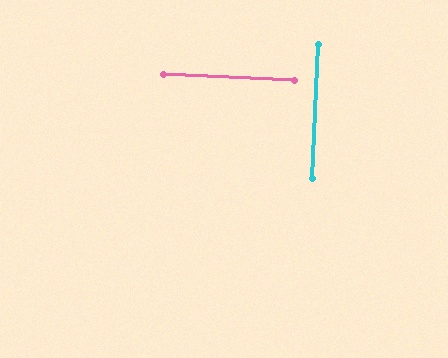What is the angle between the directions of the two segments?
Approximately 90 degrees.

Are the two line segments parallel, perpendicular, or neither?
Perpendicular — they meet at approximately 90°.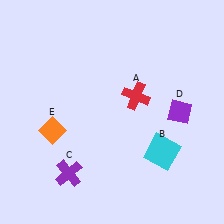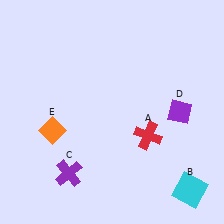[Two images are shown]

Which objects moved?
The objects that moved are: the red cross (A), the cyan square (B).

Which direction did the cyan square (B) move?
The cyan square (B) moved down.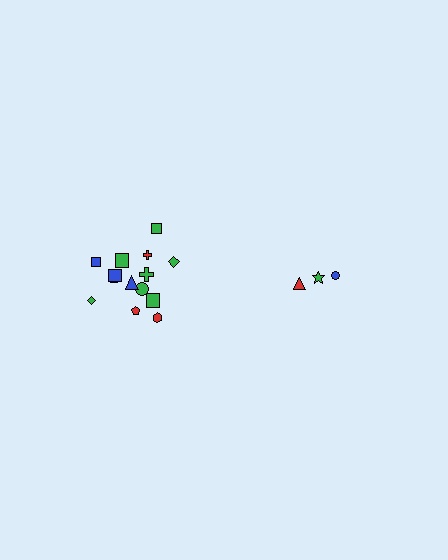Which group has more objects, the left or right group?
The left group.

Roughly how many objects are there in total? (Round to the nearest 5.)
Roughly 20 objects in total.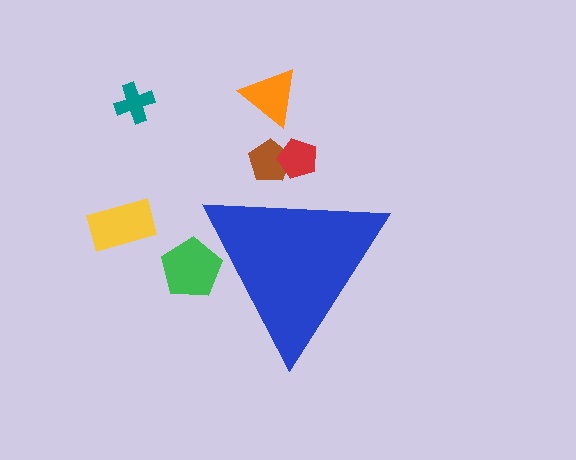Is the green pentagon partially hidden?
Yes, the green pentagon is partially hidden behind the blue triangle.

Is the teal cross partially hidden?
No, the teal cross is fully visible.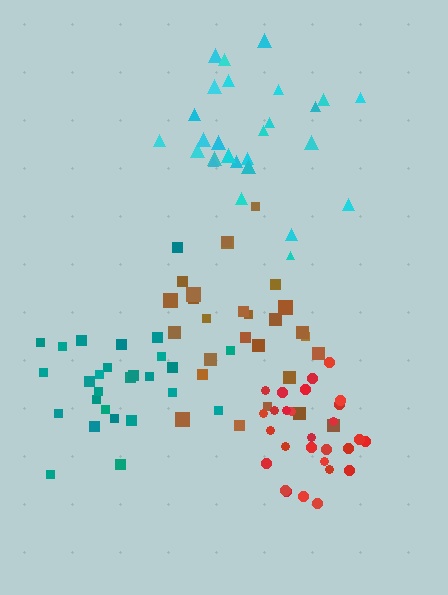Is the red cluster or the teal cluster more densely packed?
Red.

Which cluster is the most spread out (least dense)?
Cyan.